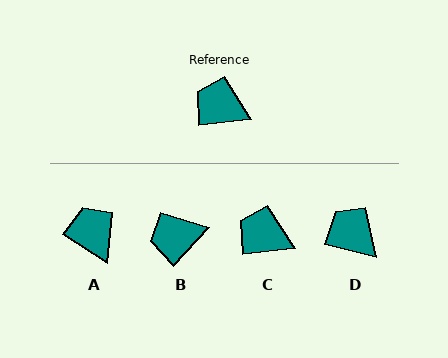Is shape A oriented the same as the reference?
No, it is off by about 39 degrees.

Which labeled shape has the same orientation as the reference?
C.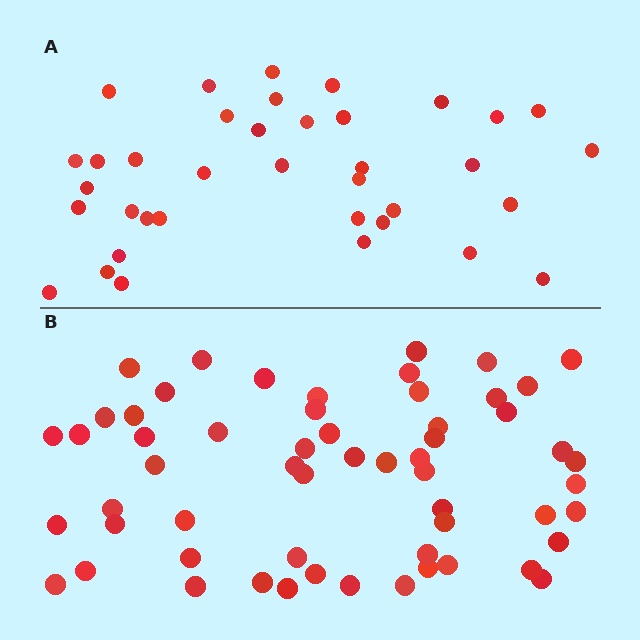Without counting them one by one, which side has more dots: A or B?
Region B (the bottom region) has more dots.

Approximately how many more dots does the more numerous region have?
Region B has approximately 20 more dots than region A.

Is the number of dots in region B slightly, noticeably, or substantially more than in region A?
Region B has substantially more. The ratio is roughly 1.6 to 1.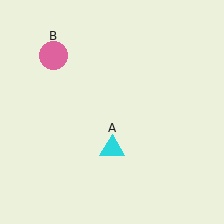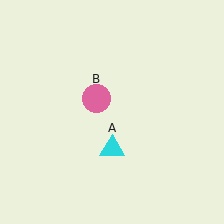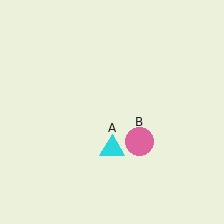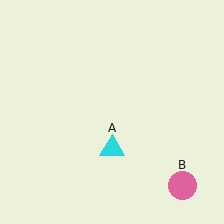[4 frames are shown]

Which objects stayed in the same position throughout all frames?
Cyan triangle (object A) remained stationary.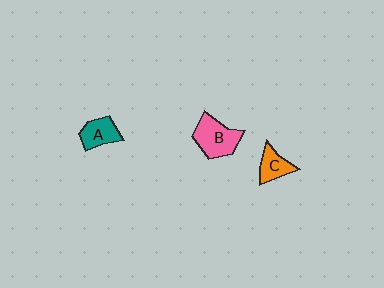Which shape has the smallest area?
Shape C (orange).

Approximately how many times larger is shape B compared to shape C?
Approximately 1.7 times.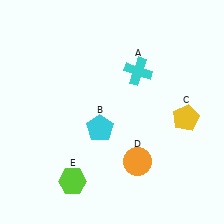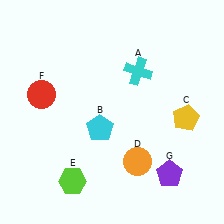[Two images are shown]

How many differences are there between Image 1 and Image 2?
There are 2 differences between the two images.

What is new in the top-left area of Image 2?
A red circle (F) was added in the top-left area of Image 2.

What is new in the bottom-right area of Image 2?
A purple pentagon (G) was added in the bottom-right area of Image 2.